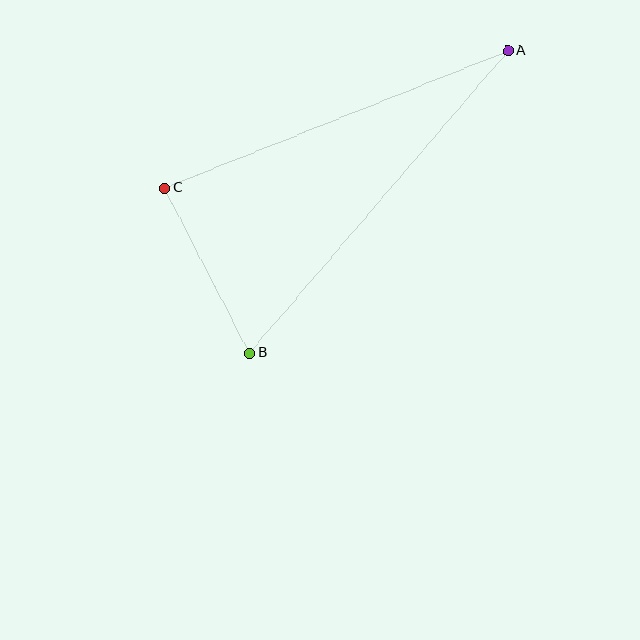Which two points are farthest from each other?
Points A and B are farthest from each other.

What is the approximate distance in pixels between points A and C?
The distance between A and C is approximately 369 pixels.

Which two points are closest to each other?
Points B and C are closest to each other.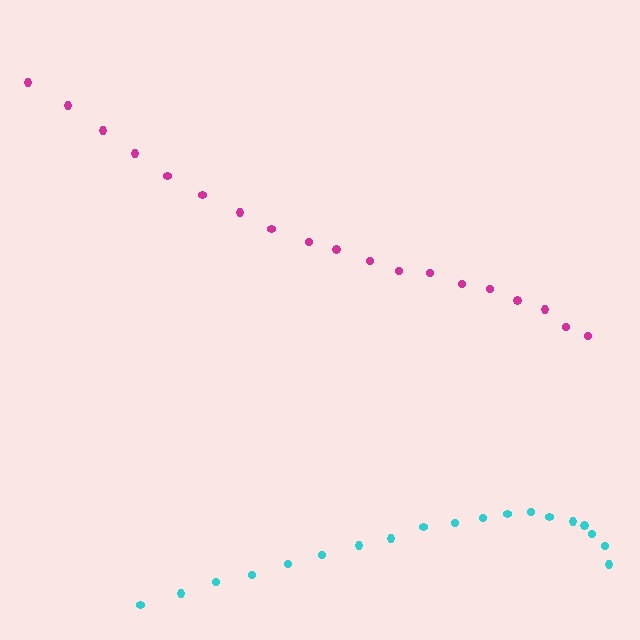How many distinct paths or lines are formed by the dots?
There are 2 distinct paths.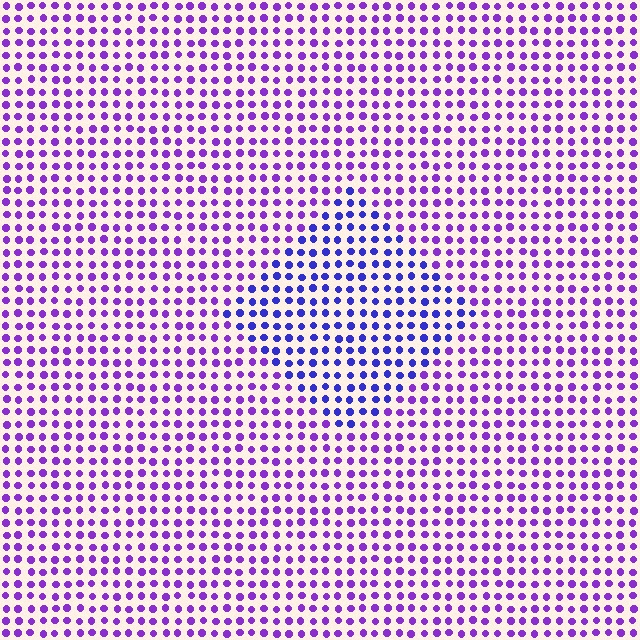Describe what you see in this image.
The image is filled with small purple elements in a uniform arrangement. A diamond-shaped region is visible where the elements are tinted to a slightly different hue, forming a subtle color boundary.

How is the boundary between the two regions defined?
The boundary is defined purely by a slight shift in hue (about 34 degrees). Spacing, size, and orientation are identical on both sides.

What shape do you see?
I see a diamond.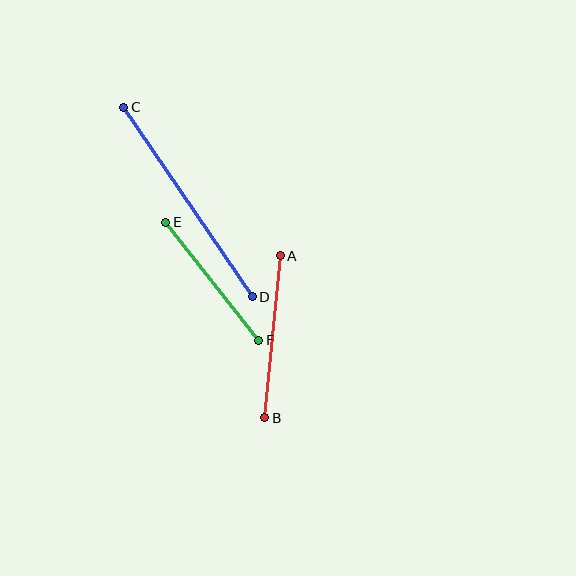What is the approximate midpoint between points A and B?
The midpoint is at approximately (273, 337) pixels.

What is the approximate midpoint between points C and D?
The midpoint is at approximately (188, 202) pixels.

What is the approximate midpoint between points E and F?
The midpoint is at approximately (212, 281) pixels.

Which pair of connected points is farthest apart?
Points C and D are farthest apart.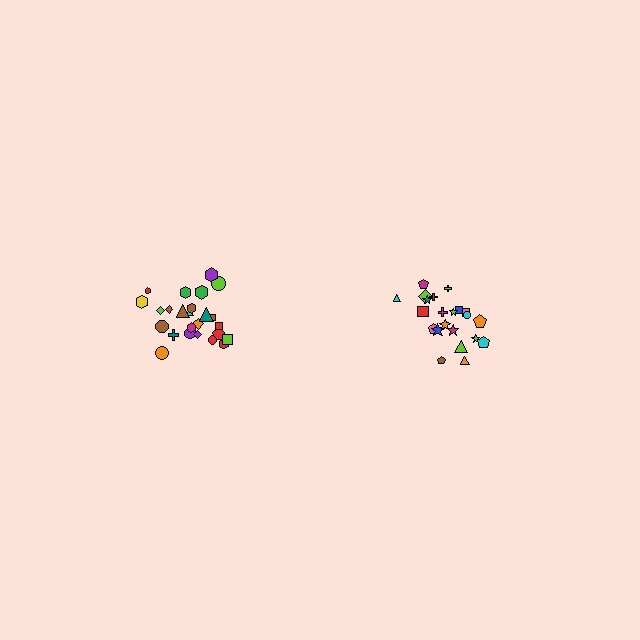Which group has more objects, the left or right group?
The left group.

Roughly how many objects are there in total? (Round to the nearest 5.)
Roughly 45 objects in total.